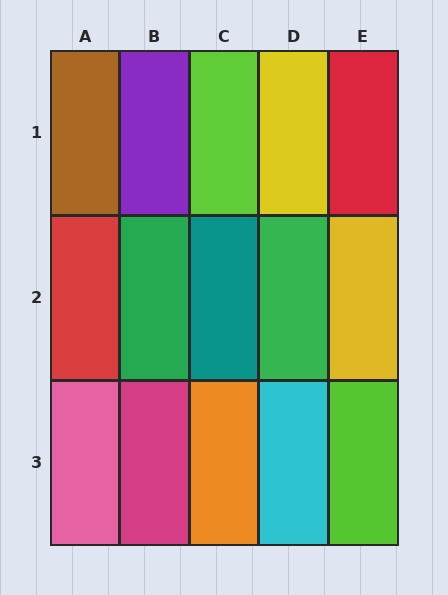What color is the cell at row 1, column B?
Purple.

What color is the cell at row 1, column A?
Brown.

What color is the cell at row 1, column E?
Red.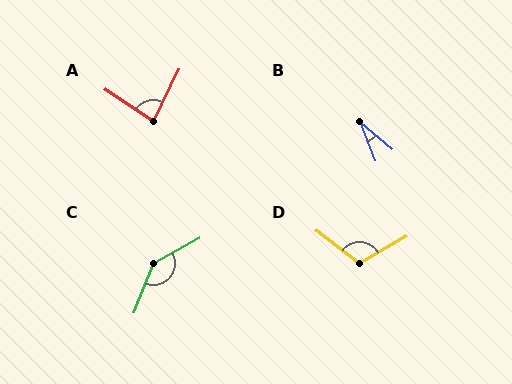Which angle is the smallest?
B, at approximately 29 degrees.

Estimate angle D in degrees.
Approximately 112 degrees.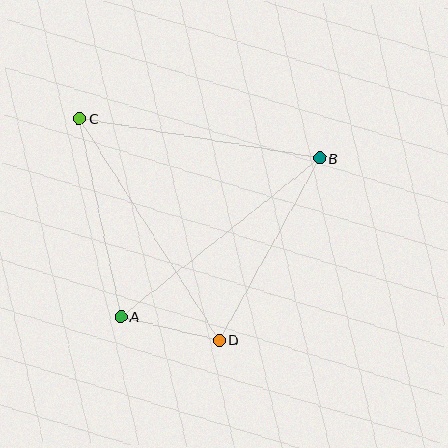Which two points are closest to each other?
Points A and D are closest to each other.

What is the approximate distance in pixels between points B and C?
The distance between B and C is approximately 244 pixels.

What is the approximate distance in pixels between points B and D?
The distance between B and D is approximately 208 pixels.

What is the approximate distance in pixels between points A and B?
The distance between A and B is approximately 254 pixels.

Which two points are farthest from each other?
Points C and D are farthest from each other.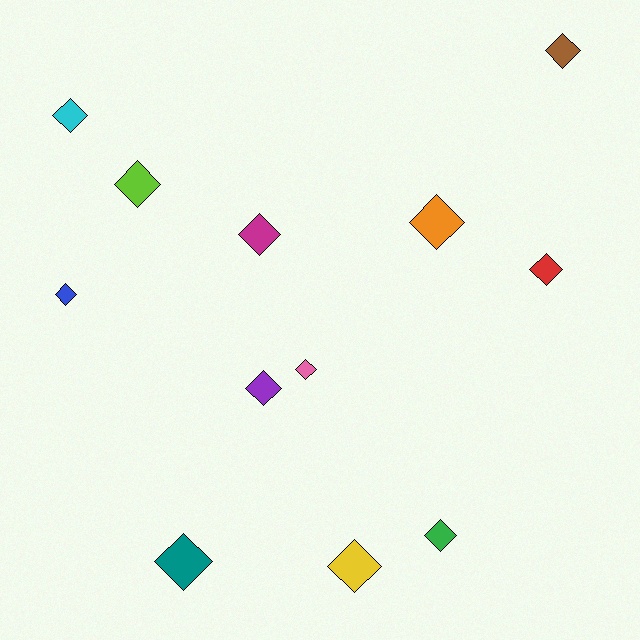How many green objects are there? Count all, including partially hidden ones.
There is 1 green object.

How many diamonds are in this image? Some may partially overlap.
There are 12 diamonds.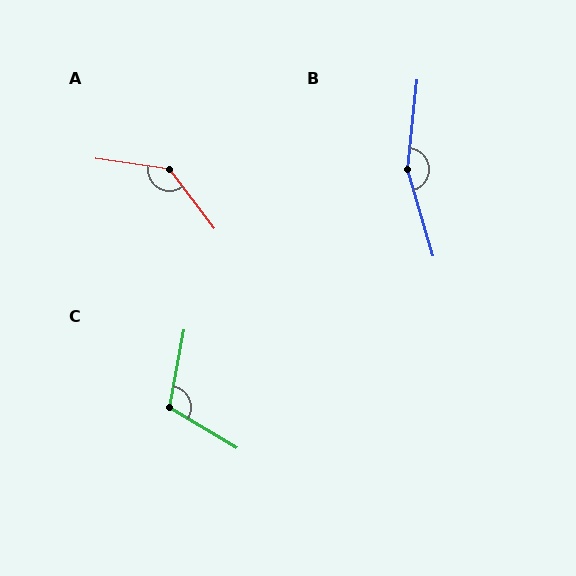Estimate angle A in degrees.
Approximately 135 degrees.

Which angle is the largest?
B, at approximately 157 degrees.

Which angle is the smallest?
C, at approximately 111 degrees.